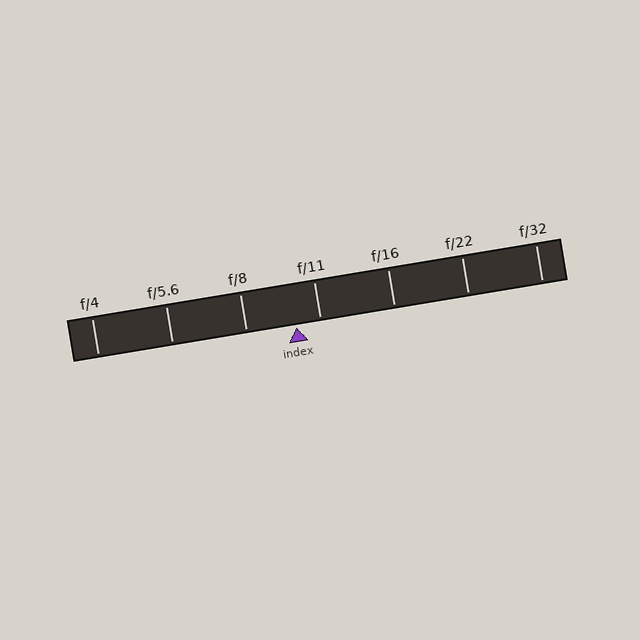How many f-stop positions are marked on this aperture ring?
There are 7 f-stop positions marked.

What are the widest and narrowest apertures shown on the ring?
The widest aperture shown is f/4 and the narrowest is f/32.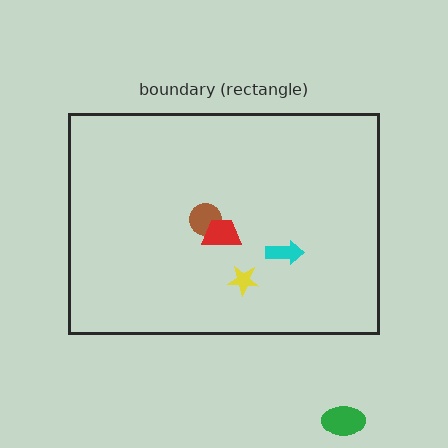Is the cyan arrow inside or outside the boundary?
Inside.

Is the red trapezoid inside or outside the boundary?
Inside.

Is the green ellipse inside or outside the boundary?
Outside.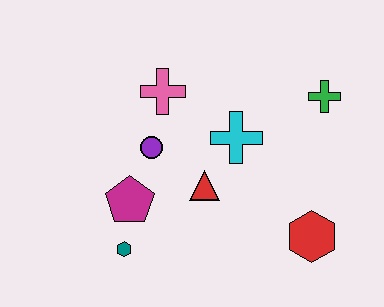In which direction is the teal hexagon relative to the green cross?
The teal hexagon is to the left of the green cross.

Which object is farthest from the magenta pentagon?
The green cross is farthest from the magenta pentagon.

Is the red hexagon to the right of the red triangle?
Yes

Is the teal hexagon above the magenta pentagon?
No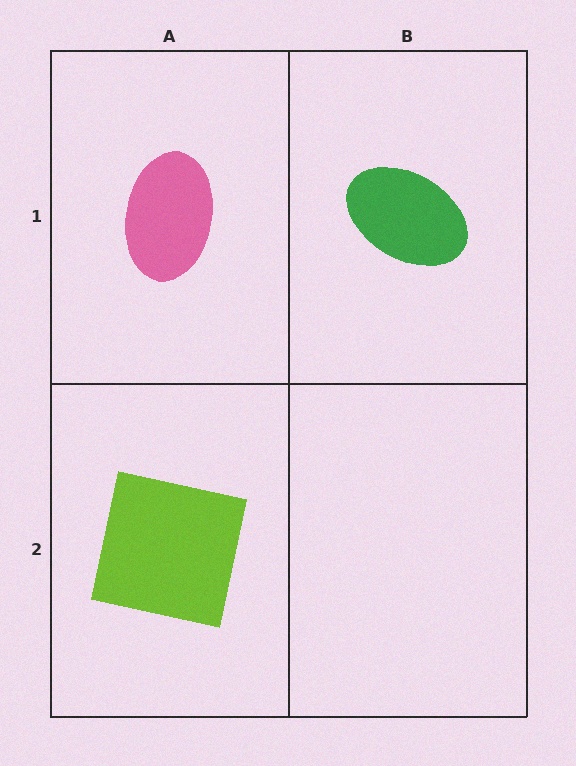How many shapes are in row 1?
2 shapes.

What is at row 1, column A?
A pink ellipse.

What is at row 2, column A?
A lime square.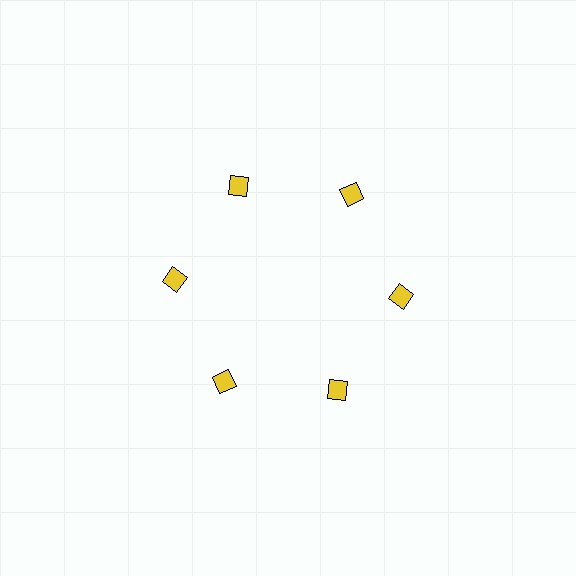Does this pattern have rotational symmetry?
Yes, this pattern has 6-fold rotational symmetry. It looks the same after rotating 60 degrees around the center.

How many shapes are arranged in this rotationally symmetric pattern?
There are 6 shapes, arranged in 6 groups of 1.